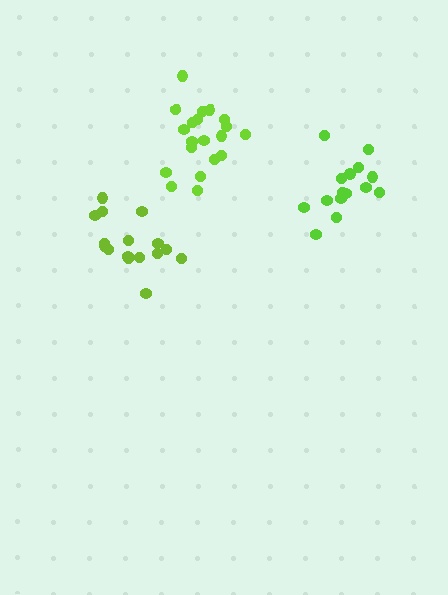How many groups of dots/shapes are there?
There are 3 groups.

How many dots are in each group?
Group 1: 20 dots, Group 2: 16 dots, Group 3: 15 dots (51 total).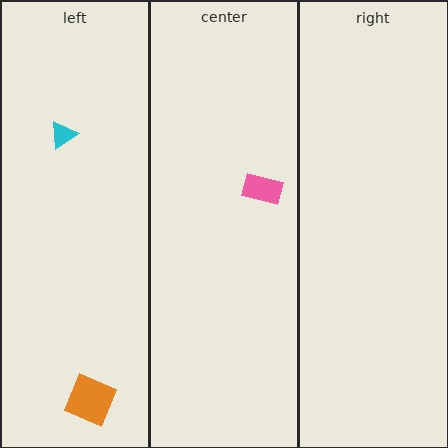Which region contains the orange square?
The left region.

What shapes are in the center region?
The pink rectangle.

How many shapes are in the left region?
2.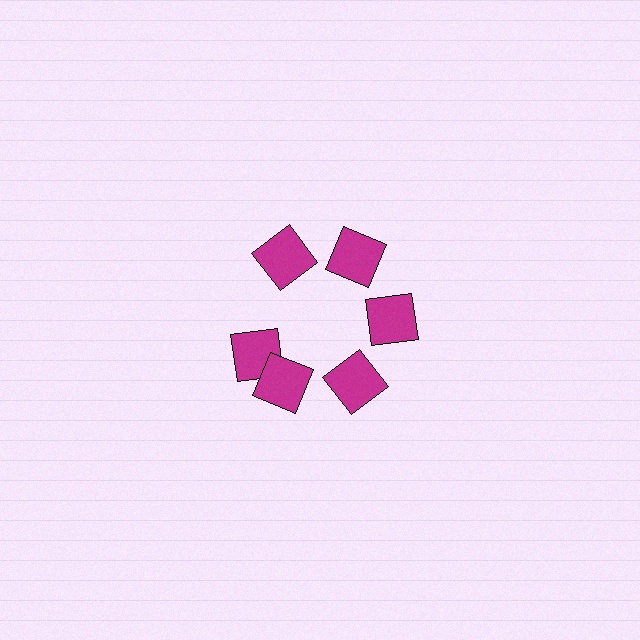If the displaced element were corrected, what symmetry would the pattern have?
It would have 6-fold rotational symmetry — the pattern would map onto itself every 60 degrees.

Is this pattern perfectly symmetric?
No. The 6 magenta squares are arranged in a ring, but one element near the 9 o'clock position is rotated out of alignment along the ring, breaking the 6-fold rotational symmetry.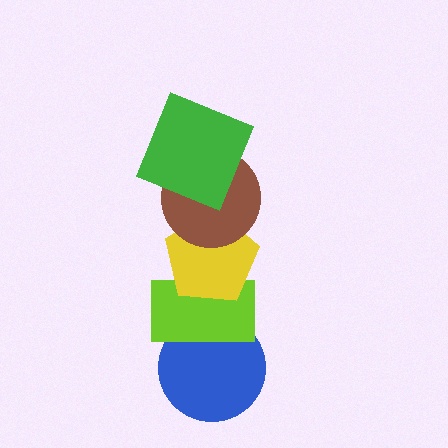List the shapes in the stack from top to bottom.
From top to bottom: the green square, the brown circle, the yellow pentagon, the lime rectangle, the blue circle.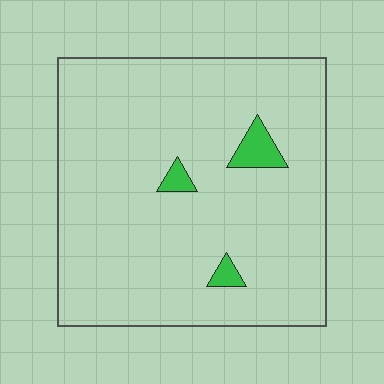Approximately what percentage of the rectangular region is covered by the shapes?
Approximately 5%.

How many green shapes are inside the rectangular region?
3.